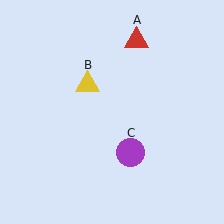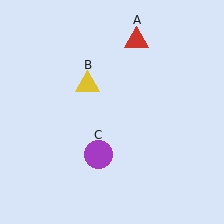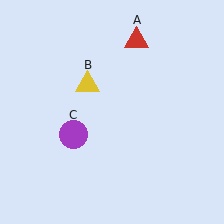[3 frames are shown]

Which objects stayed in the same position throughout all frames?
Red triangle (object A) and yellow triangle (object B) remained stationary.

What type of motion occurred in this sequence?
The purple circle (object C) rotated clockwise around the center of the scene.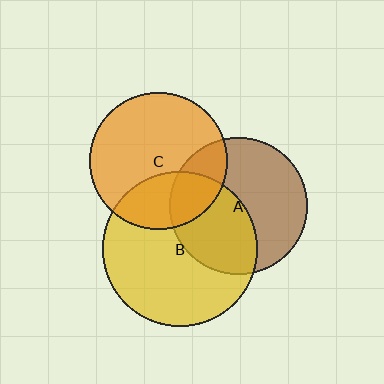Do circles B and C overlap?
Yes.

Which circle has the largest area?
Circle B (yellow).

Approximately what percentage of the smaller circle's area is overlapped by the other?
Approximately 30%.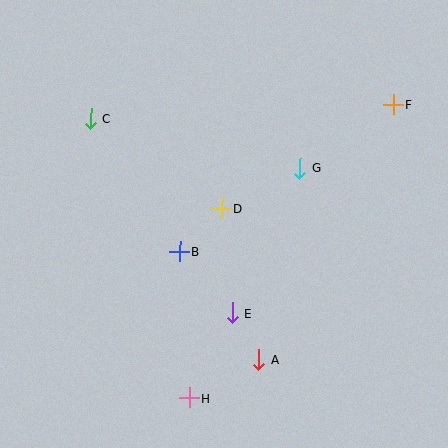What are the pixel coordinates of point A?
Point A is at (259, 360).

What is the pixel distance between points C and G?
The distance between C and G is 215 pixels.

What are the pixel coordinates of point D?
Point D is at (221, 209).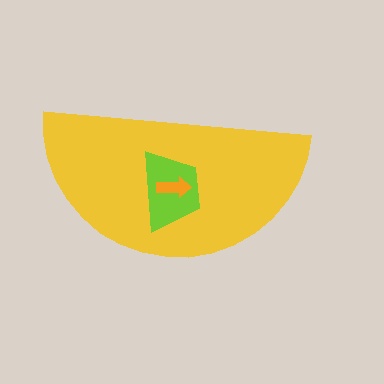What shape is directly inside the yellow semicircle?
The lime trapezoid.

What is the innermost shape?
The orange arrow.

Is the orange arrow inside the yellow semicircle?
Yes.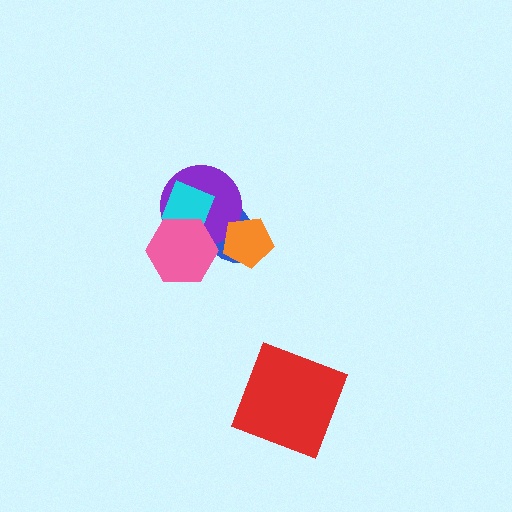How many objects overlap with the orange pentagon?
2 objects overlap with the orange pentagon.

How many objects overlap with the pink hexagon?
3 objects overlap with the pink hexagon.